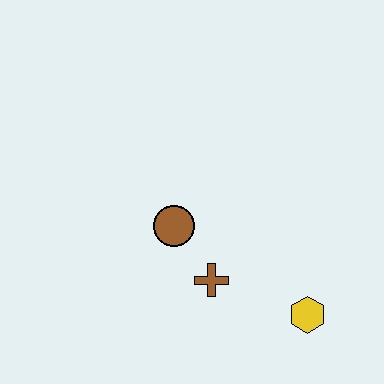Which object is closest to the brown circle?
The brown cross is closest to the brown circle.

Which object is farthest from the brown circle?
The yellow hexagon is farthest from the brown circle.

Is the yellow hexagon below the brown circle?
Yes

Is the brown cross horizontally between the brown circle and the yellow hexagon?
Yes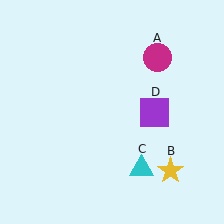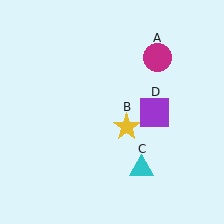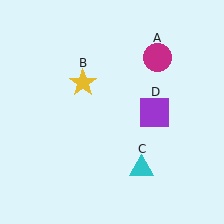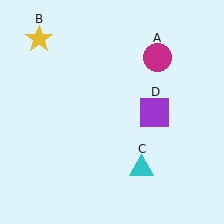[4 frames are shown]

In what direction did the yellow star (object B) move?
The yellow star (object B) moved up and to the left.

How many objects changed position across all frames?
1 object changed position: yellow star (object B).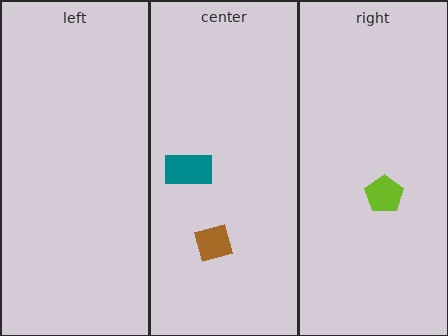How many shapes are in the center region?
2.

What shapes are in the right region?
The lime pentagon.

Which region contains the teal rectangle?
The center region.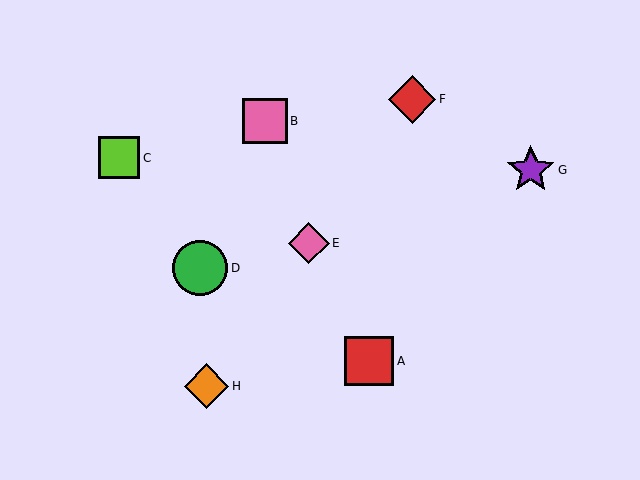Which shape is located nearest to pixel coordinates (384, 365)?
The red square (labeled A) at (369, 361) is nearest to that location.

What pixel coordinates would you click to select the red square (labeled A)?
Click at (369, 361) to select the red square A.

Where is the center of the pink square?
The center of the pink square is at (265, 121).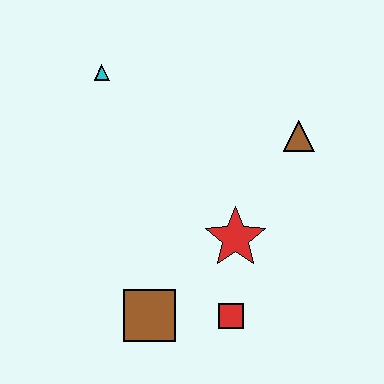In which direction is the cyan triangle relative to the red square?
The cyan triangle is above the red square.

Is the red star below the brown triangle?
Yes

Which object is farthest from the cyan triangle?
The red square is farthest from the cyan triangle.